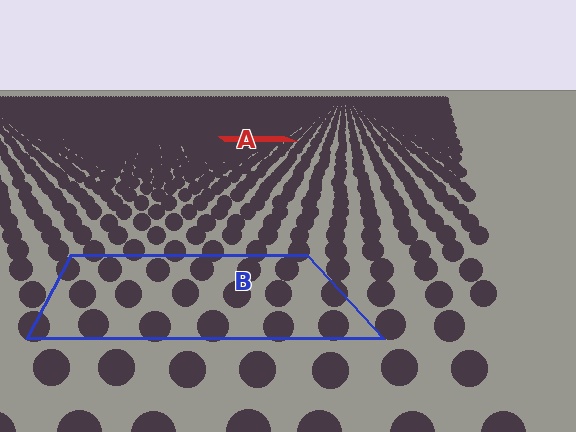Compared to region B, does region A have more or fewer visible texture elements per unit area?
Region A has more texture elements per unit area — they are packed more densely because it is farther away.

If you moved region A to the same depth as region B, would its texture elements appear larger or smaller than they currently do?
They would appear larger. At a closer depth, the same texture elements are projected at a bigger on-screen size.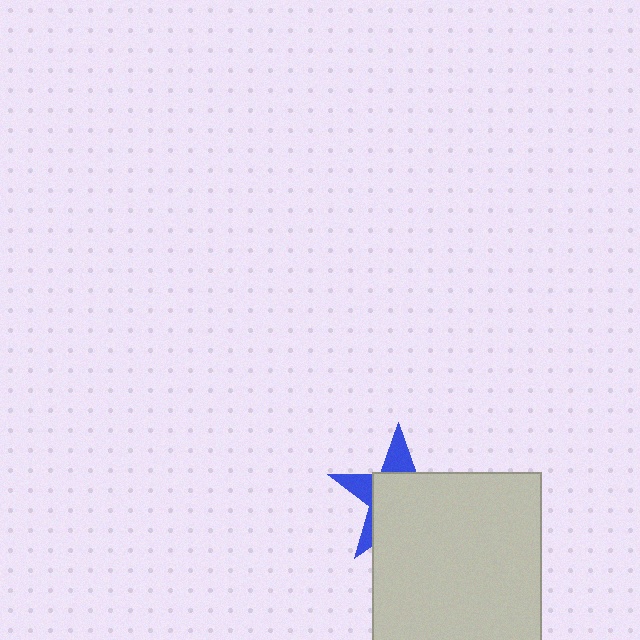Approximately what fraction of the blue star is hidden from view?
Roughly 69% of the blue star is hidden behind the light gray square.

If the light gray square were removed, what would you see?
You would see the complete blue star.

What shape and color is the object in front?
The object in front is a light gray square.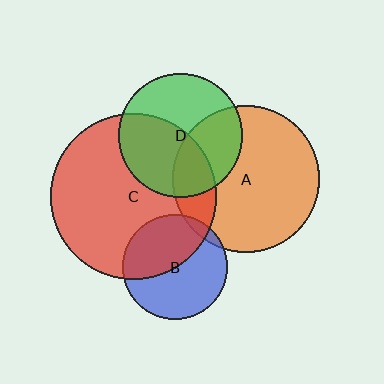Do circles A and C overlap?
Yes.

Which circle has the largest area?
Circle C (red).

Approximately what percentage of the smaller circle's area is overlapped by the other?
Approximately 20%.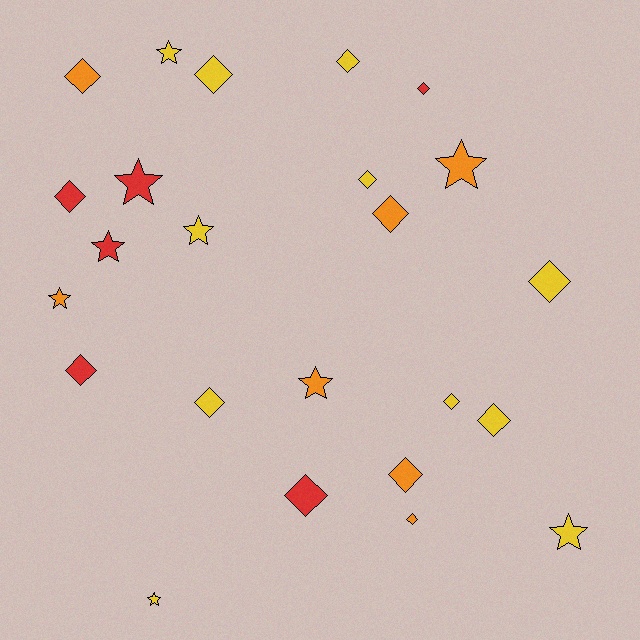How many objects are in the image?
There are 24 objects.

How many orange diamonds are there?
There are 4 orange diamonds.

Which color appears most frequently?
Yellow, with 11 objects.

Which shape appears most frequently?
Diamond, with 15 objects.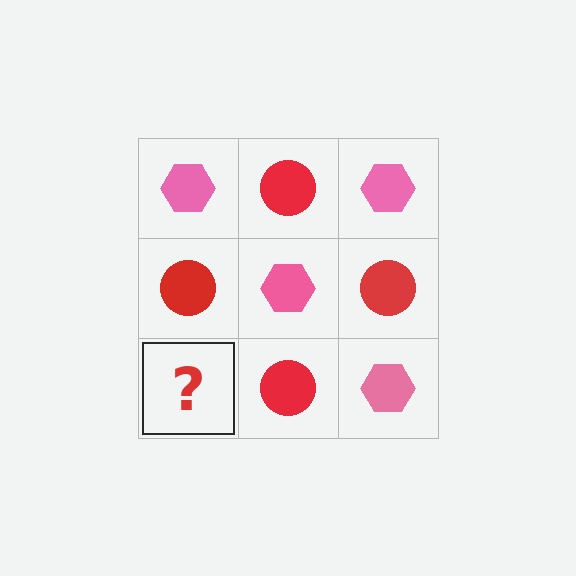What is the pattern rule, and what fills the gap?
The rule is that it alternates pink hexagon and red circle in a checkerboard pattern. The gap should be filled with a pink hexagon.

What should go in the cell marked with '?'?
The missing cell should contain a pink hexagon.